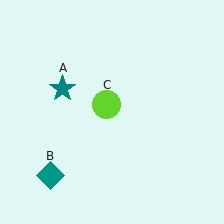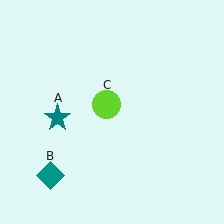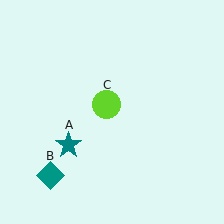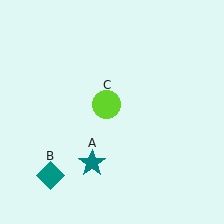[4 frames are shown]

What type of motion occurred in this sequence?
The teal star (object A) rotated counterclockwise around the center of the scene.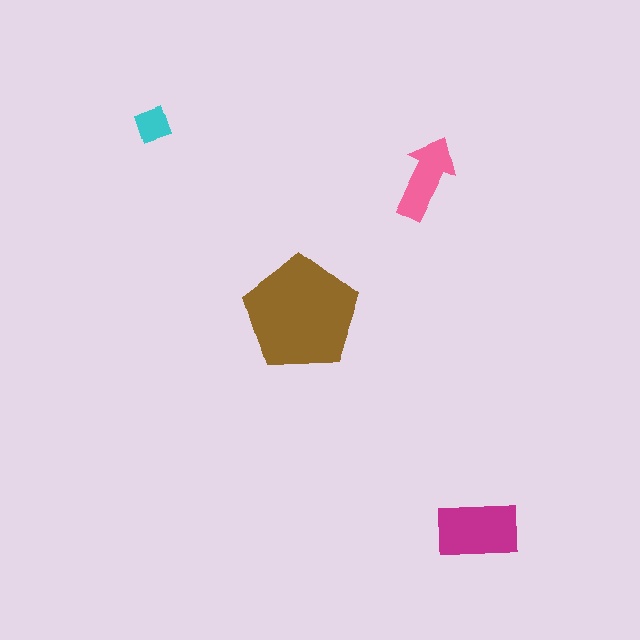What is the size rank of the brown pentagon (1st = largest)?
1st.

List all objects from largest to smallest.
The brown pentagon, the magenta rectangle, the pink arrow, the cyan diamond.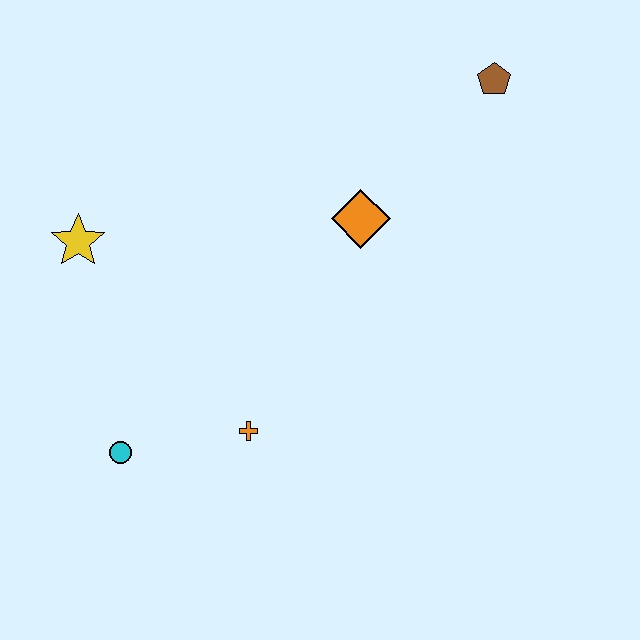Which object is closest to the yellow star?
The cyan circle is closest to the yellow star.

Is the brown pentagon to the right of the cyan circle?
Yes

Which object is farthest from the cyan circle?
The brown pentagon is farthest from the cyan circle.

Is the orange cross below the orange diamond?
Yes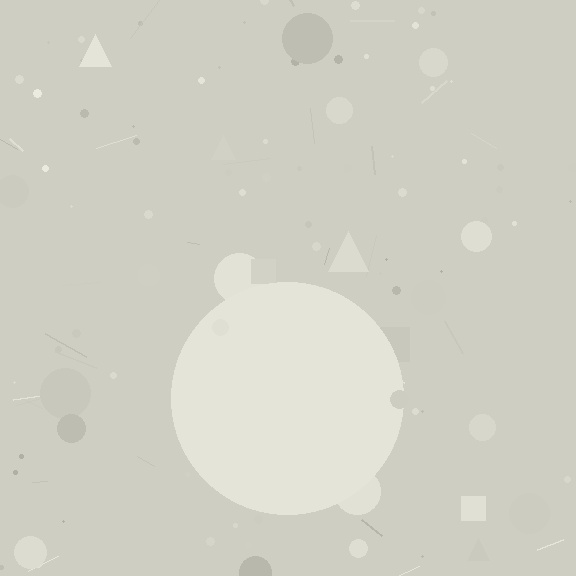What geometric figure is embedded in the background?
A circle is embedded in the background.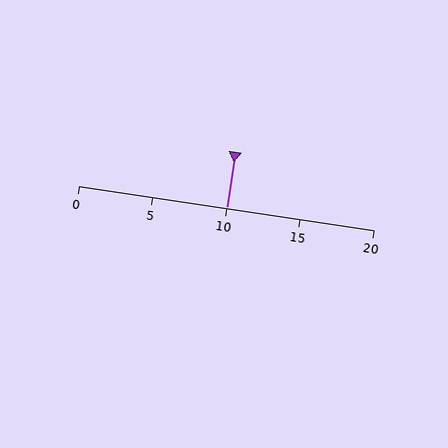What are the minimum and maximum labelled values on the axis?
The axis runs from 0 to 20.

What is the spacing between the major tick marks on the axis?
The major ticks are spaced 5 apart.